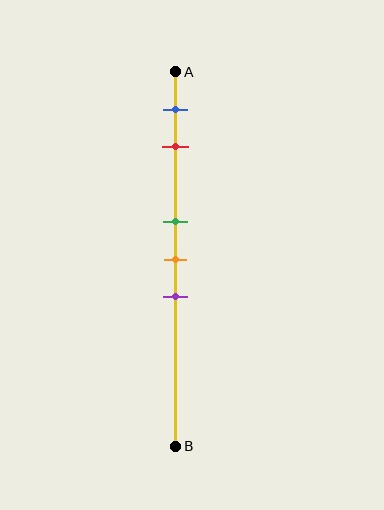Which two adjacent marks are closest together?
The green and orange marks are the closest adjacent pair.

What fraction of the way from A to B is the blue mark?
The blue mark is approximately 10% (0.1) of the way from A to B.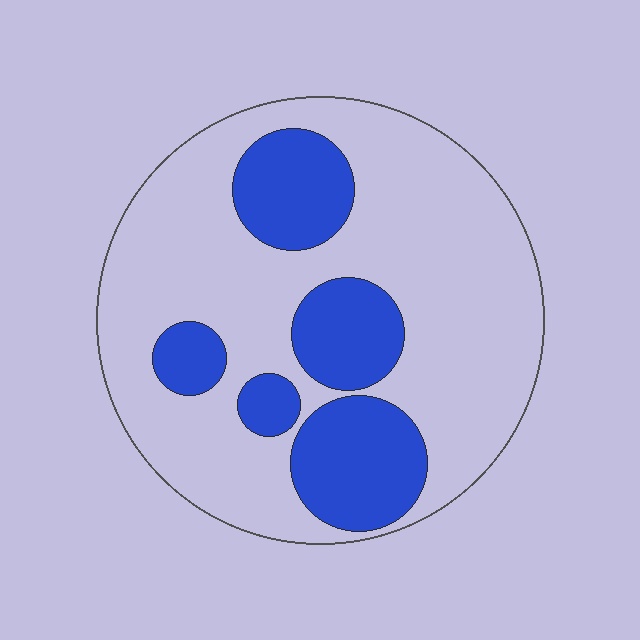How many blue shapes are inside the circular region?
5.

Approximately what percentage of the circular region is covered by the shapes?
Approximately 30%.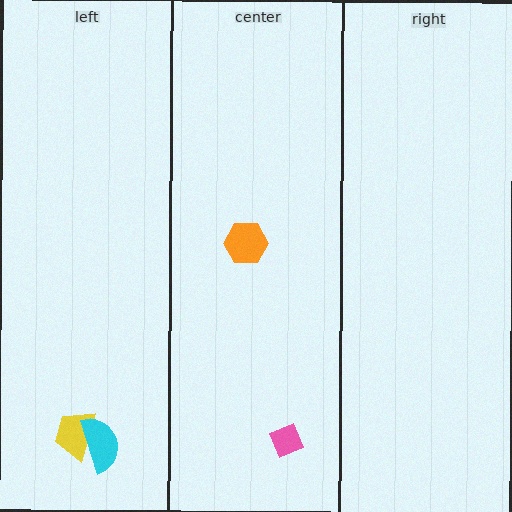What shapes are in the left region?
The yellow trapezoid, the cyan semicircle.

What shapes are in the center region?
The orange hexagon, the pink diamond.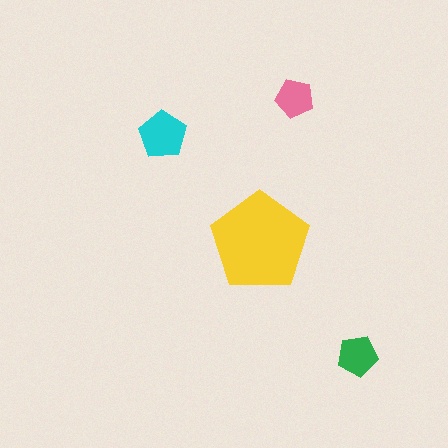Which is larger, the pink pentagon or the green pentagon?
The green one.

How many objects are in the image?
There are 4 objects in the image.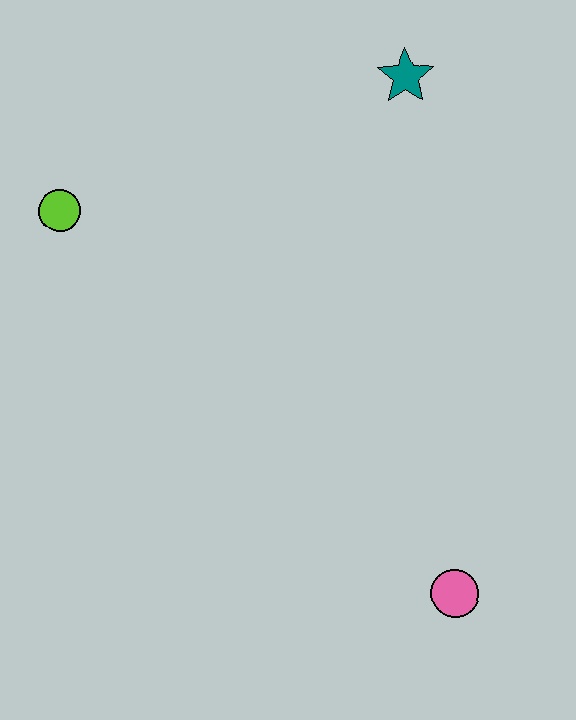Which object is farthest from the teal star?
The pink circle is farthest from the teal star.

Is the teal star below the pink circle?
No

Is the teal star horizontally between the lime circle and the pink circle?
Yes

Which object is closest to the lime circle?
The teal star is closest to the lime circle.